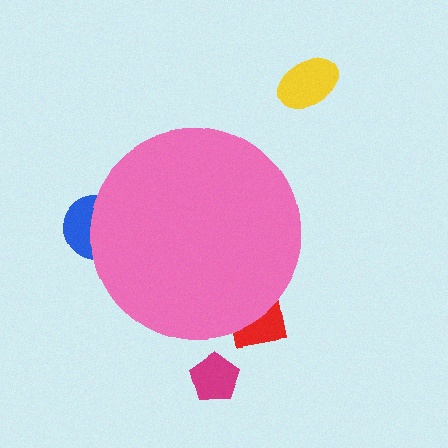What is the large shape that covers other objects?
A pink circle.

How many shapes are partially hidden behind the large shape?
2 shapes are partially hidden.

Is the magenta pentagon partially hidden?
No, the magenta pentagon is fully visible.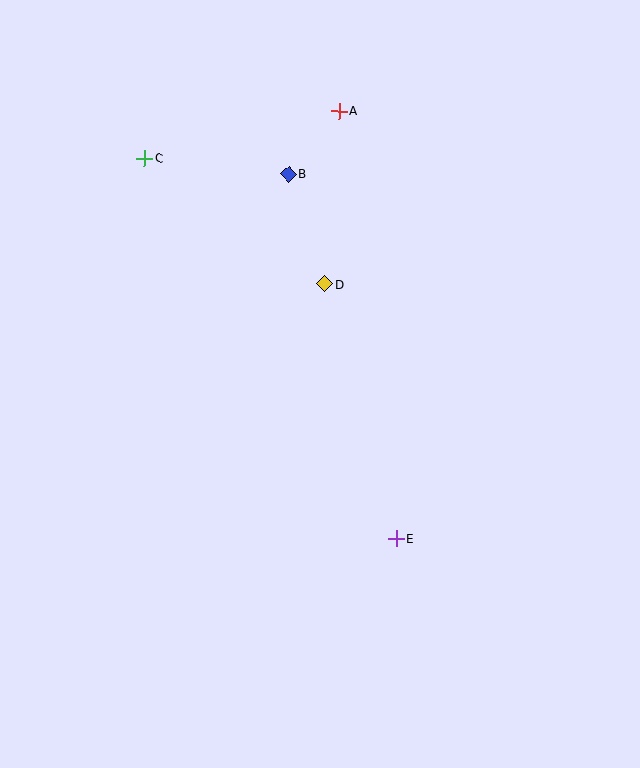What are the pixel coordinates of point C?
Point C is at (145, 158).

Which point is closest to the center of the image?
Point D at (325, 284) is closest to the center.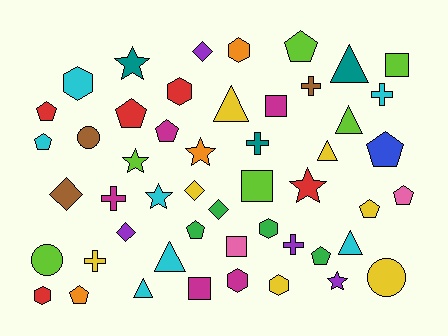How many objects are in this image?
There are 50 objects.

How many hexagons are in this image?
There are 7 hexagons.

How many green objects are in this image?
There are 4 green objects.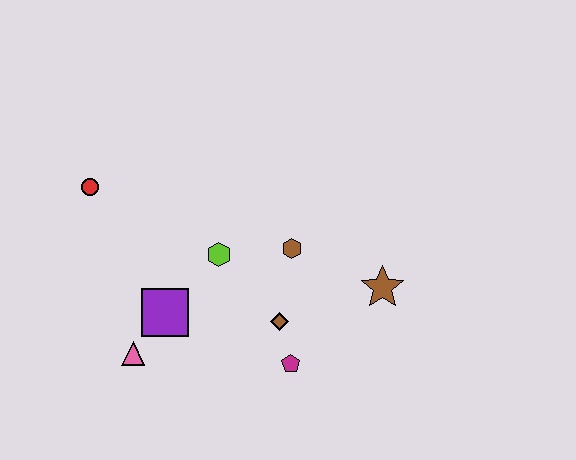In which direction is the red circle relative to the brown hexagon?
The red circle is to the left of the brown hexagon.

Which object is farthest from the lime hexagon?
The brown star is farthest from the lime hexagon.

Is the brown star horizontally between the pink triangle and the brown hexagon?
No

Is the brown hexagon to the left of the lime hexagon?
No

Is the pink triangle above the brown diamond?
No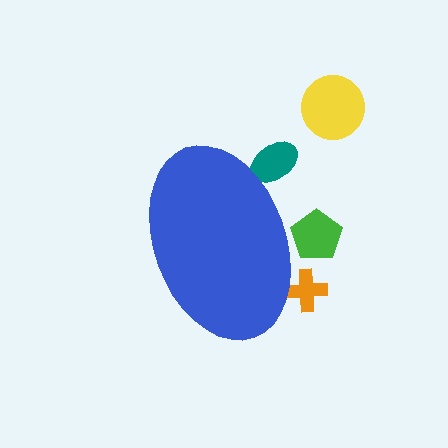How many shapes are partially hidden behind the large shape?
3 shapes are partially hidden.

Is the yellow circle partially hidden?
No, the yellow circle is fully visible.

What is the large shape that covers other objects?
A blue ellipse.